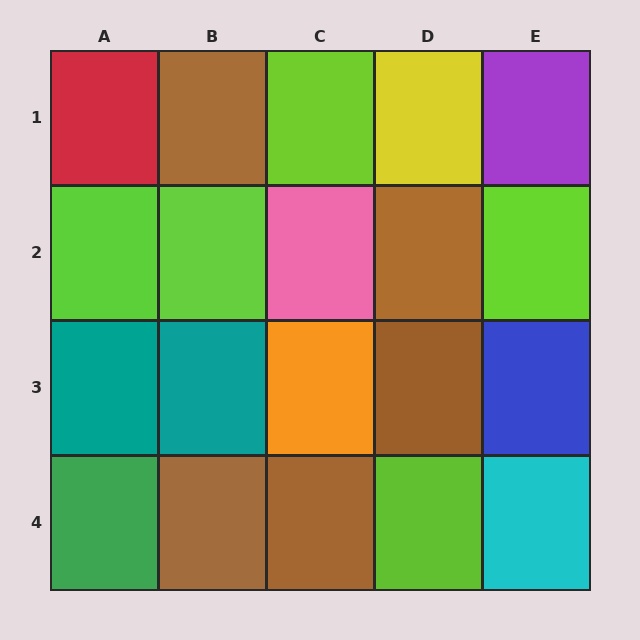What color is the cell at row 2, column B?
Lime.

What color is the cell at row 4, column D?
Lime.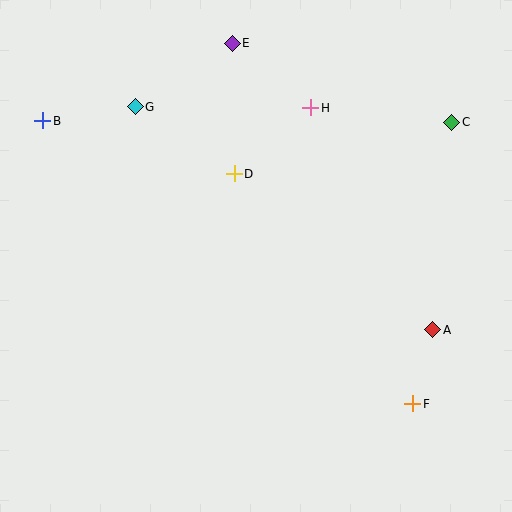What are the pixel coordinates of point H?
Point H is at (311, 108).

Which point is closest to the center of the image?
Point D at (234, 174) is closest to the center.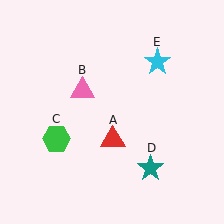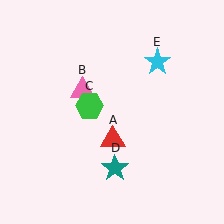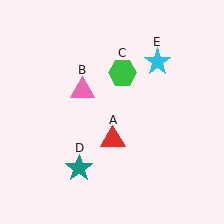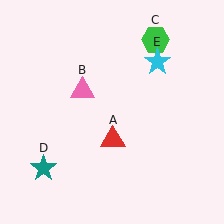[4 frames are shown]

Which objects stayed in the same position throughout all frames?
Red triangle (object A) and pink triangle (object B) and cyan star (object E) remained stationary.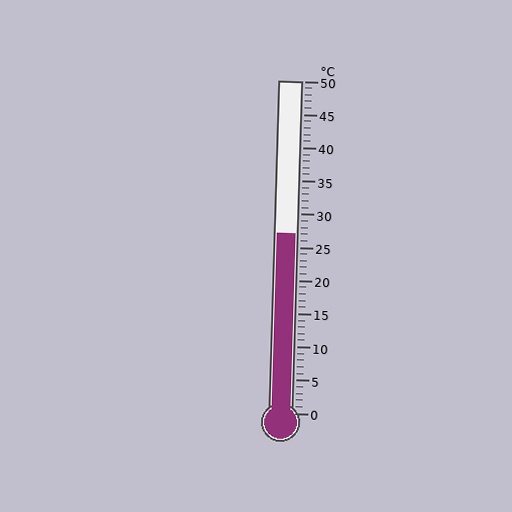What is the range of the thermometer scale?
The thermometer scale ranges from 0°C to 50°C.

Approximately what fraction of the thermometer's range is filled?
The thermometer is filled to approximately 55% of its range.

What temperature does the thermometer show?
The thermometer shows approximately 27°C.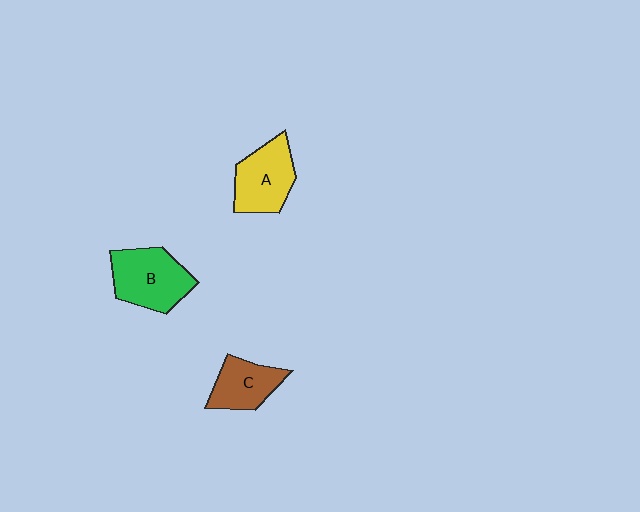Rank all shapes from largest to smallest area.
From largest to smallest: B (green), A (yellow), C (brown).